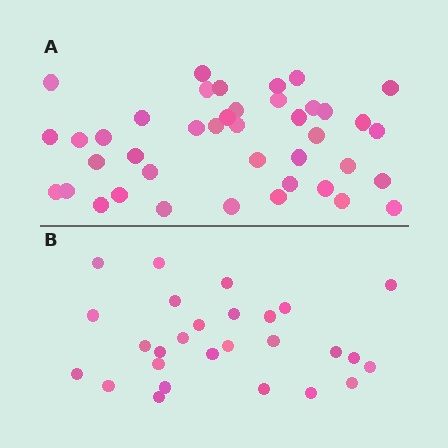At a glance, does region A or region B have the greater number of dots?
Region A (the top region) has more dots.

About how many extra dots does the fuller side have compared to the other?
Region A has approximately 15 more dots than region B.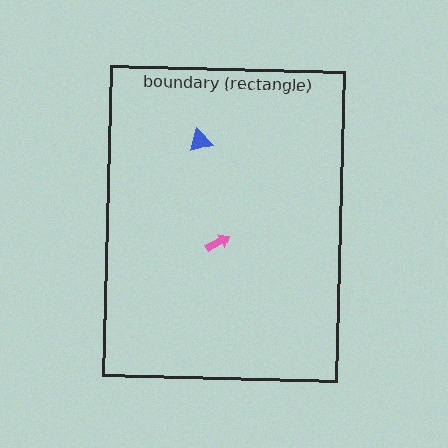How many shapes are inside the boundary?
2 inside, 0 outside.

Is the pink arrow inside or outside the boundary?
Inside.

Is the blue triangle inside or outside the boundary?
Inside.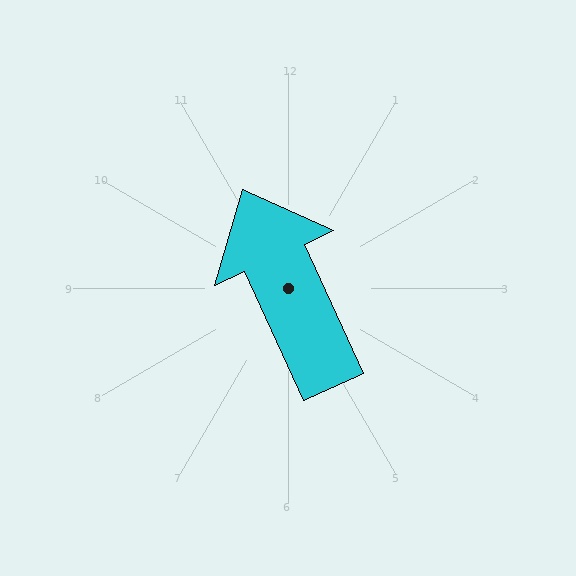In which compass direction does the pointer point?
Northwest.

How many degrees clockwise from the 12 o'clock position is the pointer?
Approximately 335 degrees.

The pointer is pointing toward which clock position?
Roughly 11 o'clock.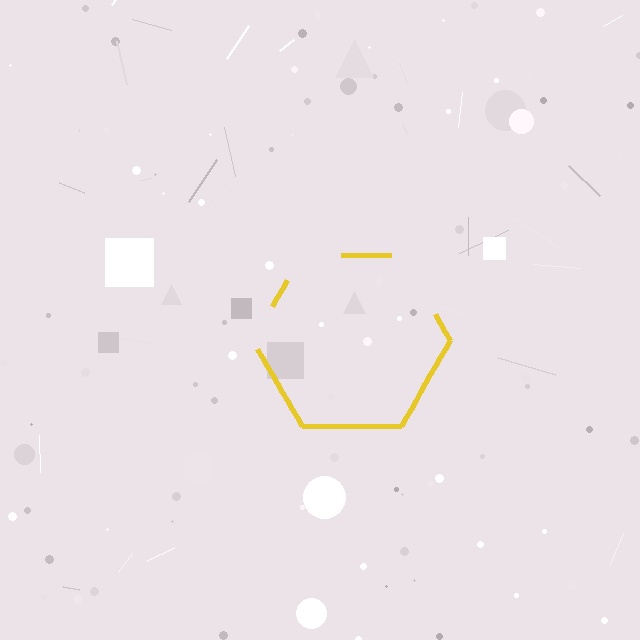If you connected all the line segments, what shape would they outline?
They would outline a hexagon.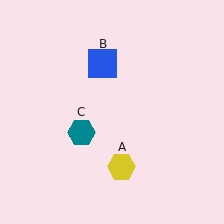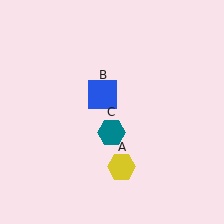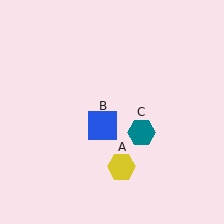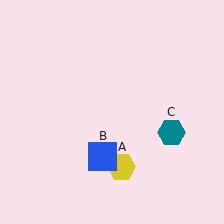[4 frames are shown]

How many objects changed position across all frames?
2 objects changed position: blue square (object B), teal hexagon (object C).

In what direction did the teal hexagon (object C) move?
The teal hexagon (object C) moved right.